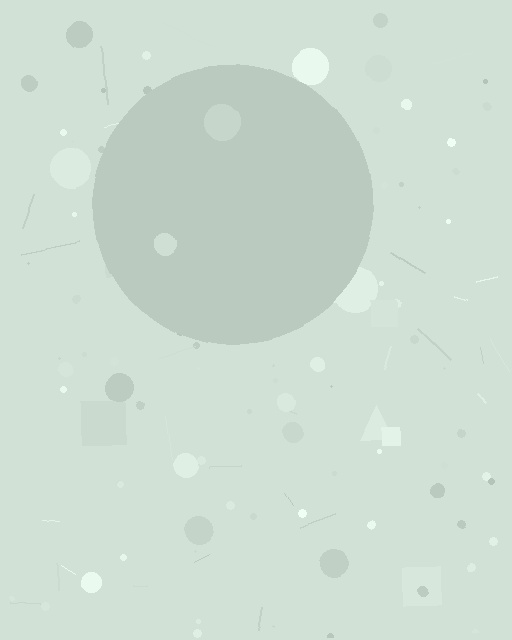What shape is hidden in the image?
A circle is hidden in the image.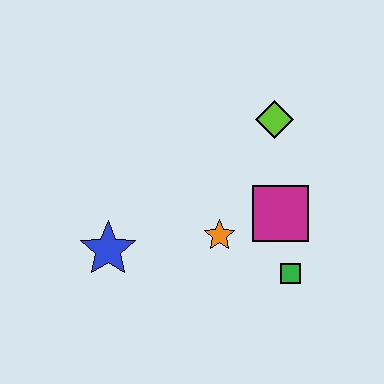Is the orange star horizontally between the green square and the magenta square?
No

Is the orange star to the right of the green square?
No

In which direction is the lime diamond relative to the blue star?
The lime diamond is to the right of the blue star.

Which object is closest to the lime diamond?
The magenta square is closest to the lime diamond.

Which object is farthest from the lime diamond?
The blue star is farthest from the lime diamond.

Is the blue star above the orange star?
No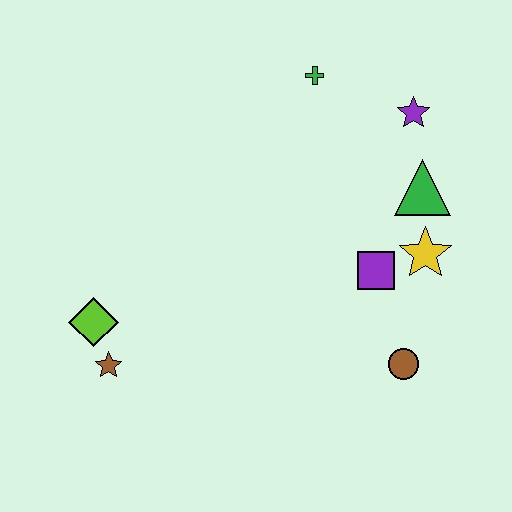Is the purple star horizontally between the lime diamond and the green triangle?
Yes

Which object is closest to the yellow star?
The purple square is closest to the yellow star.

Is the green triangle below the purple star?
Yes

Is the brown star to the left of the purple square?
Yes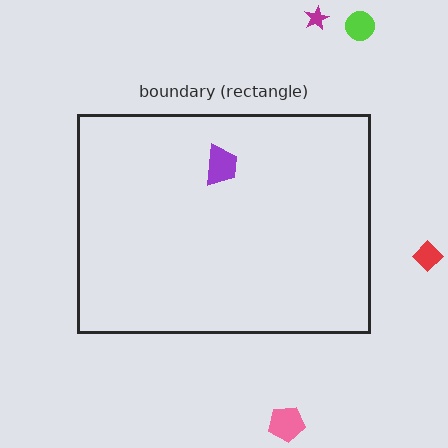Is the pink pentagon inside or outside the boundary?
Outside.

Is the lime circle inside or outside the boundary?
Outside.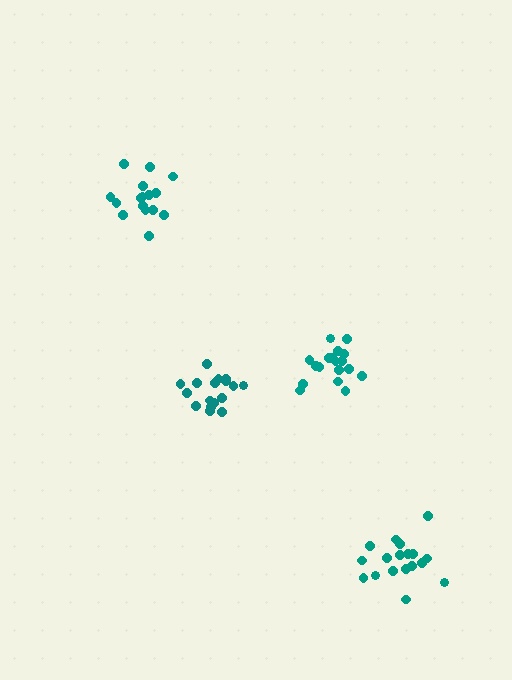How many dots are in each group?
Group 1: 16 dots, Group 2: 17 dots, Group 3: 18 dots, Group 4: 18 dots (69 total).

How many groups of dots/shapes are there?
There are 4 groups.